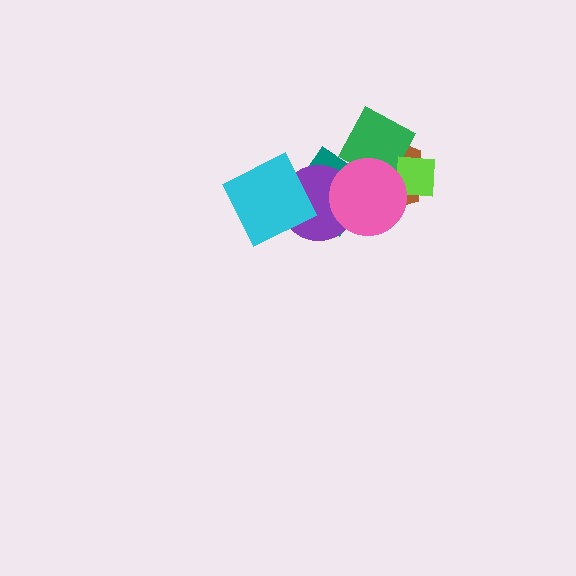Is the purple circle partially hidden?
Yes, it is partially covered by another shape.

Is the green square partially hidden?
Yes, it is partially covered by another shape.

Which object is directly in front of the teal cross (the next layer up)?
The brown pentagon is directly in front of the teal cross.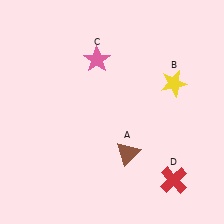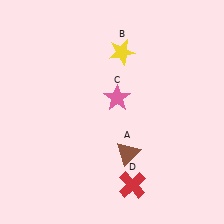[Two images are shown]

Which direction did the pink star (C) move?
The pink star (C) moved down.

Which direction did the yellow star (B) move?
The yellow star (B) moved left.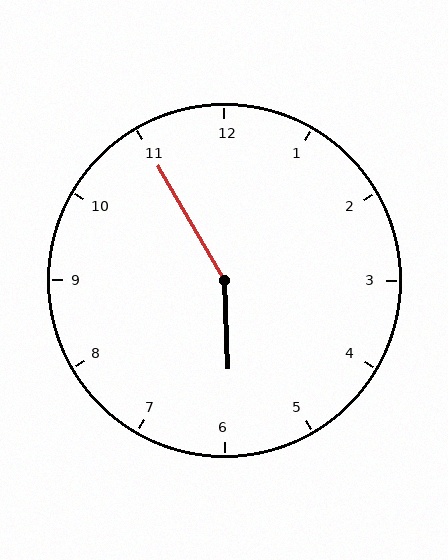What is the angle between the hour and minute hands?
Approximately 152 degrees.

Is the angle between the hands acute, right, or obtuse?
It is obtuse.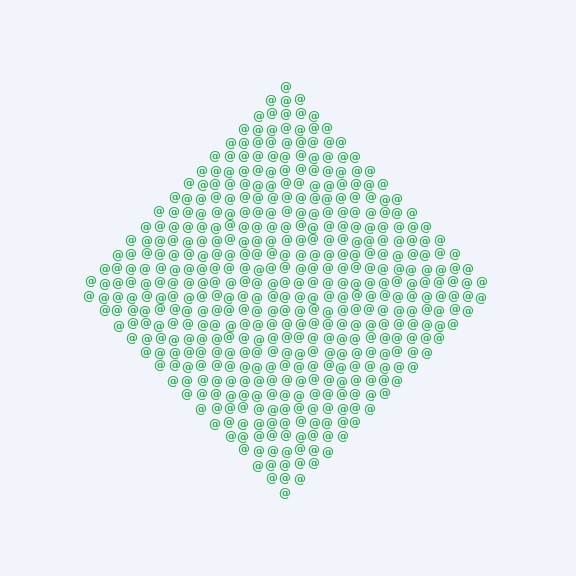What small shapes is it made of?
It is made of small at signs.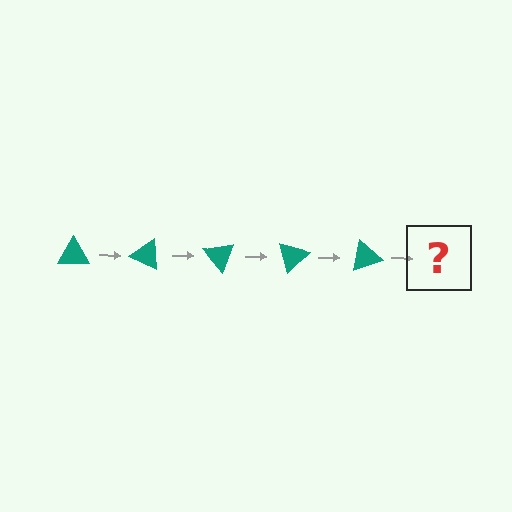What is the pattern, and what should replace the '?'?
The pattern is that the triangle rotates 25 degrees each step. The '?' should be a teal triangle rotated 125 degrees.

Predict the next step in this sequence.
The next step is a teal triangle rotated 125 degrees.